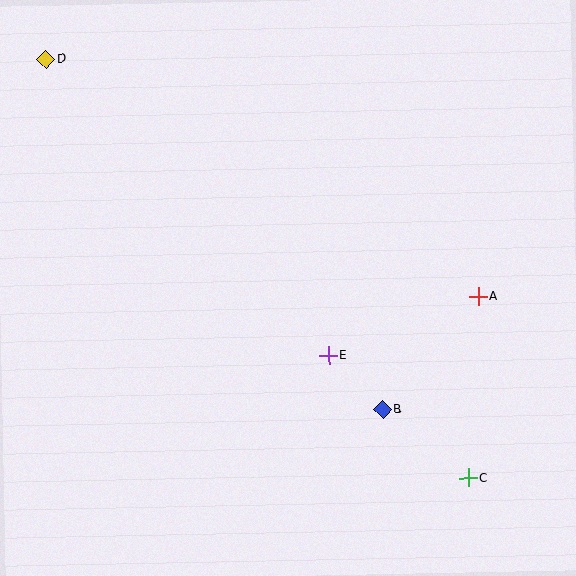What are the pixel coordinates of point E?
Point E is at (329, 355).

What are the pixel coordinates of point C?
Point C is at (468, 478).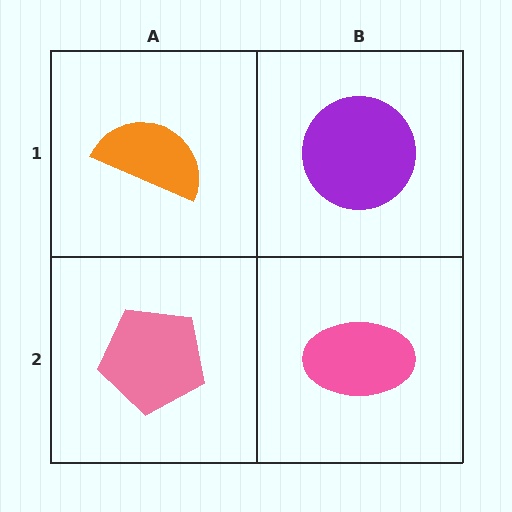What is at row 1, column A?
An orange semicircle.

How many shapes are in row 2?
2 shapes.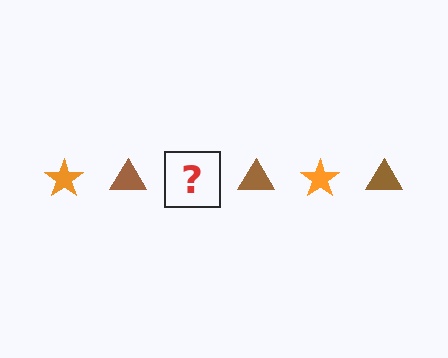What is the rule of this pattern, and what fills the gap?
The rule is that the pattern alternates between orange star and brown triangle. The gap should be filled with an orange star.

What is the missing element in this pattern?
The missing element is an orange star.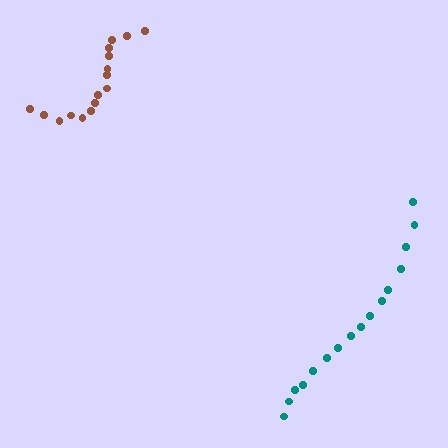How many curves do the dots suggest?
There are 2 distinct paths.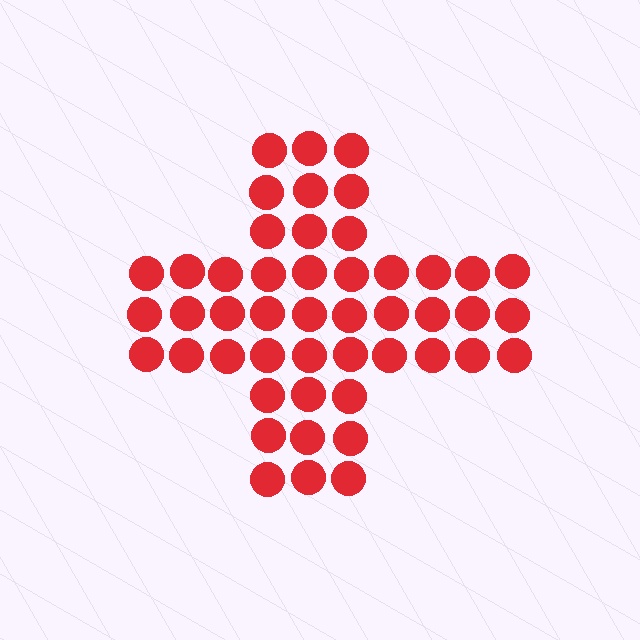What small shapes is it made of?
It is made of small circles.